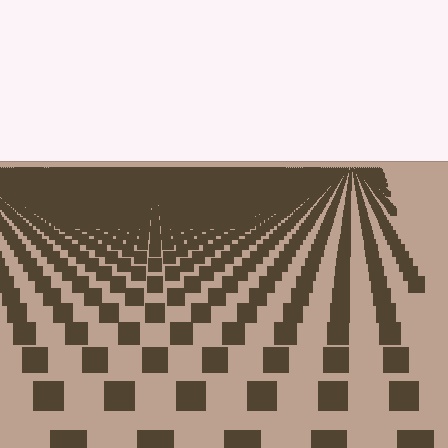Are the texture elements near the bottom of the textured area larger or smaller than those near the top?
Larger. Near the bottom, elements are closer to the viewer and appear at a bigger on-screen size.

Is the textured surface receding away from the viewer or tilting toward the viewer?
The surface is receding away from the viewer. Texture elements get smaller and denser toward the top.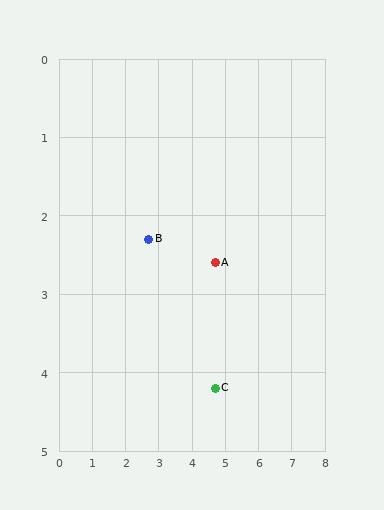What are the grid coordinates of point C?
Point C is at approximately (4.7, 4.2).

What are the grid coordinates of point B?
Point B is at approximately (2.7, 2.3).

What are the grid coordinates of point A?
Point A is at approximately (4.7, 2.6).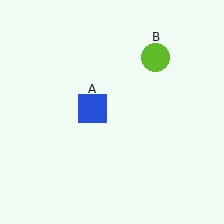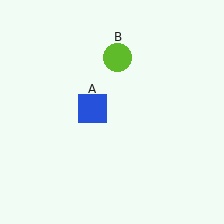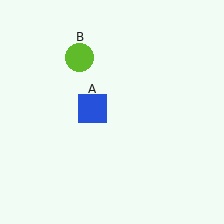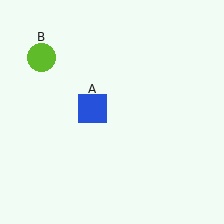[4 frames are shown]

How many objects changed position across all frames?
1 object changed position: lime circle (object B).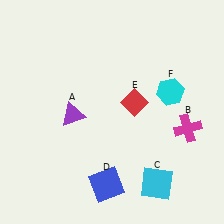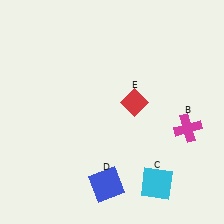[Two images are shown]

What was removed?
The cyan hexagon (F), the purple triangle (A) were removed in Image 2.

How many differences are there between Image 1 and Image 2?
There are 2 differences between the two images.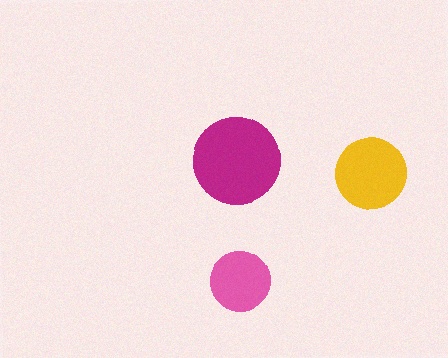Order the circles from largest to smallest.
the magenta one, the yellow one, the pink one.